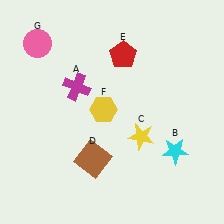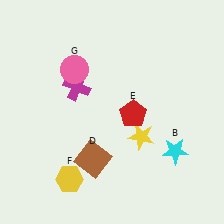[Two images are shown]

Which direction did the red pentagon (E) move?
The red pentagon (E) moved down.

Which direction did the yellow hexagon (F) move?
The yellow hexagon (F) moved down.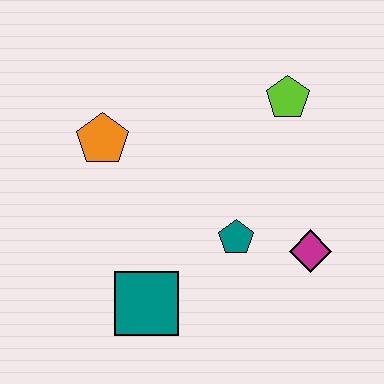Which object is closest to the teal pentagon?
The magenta diamond is closest to the teal pentagon.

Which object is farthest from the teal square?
The lime pentagon is farthest from the teal square.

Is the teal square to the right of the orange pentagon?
Yes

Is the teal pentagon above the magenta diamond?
Yes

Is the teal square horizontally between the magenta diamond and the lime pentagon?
No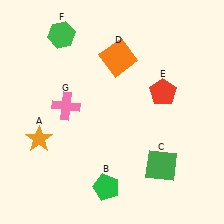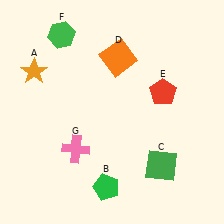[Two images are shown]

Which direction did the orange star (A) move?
The orange star (A) moved up.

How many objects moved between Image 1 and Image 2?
2 objects moved between the two images.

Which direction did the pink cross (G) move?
The pink cross (G) moved down.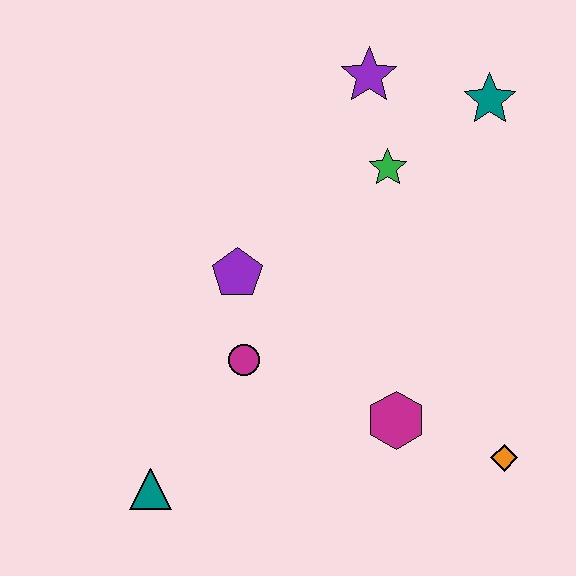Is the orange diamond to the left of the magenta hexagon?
No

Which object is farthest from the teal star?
The teal triangle is farthest from the teal star.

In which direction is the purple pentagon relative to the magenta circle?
The purple pentagon is above the magenta circle.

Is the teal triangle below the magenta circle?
Yes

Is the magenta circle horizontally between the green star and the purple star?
No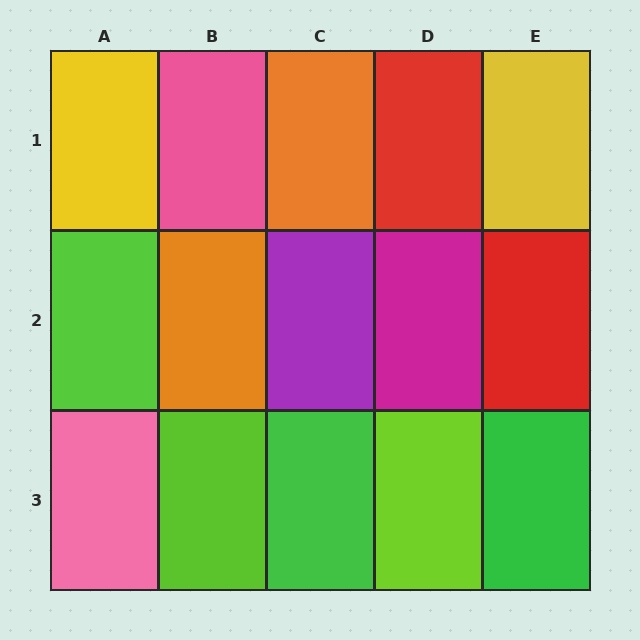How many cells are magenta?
1 cell is magenta.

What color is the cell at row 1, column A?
Yellow.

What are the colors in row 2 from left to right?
Lime, orange, purple, magenta, red.